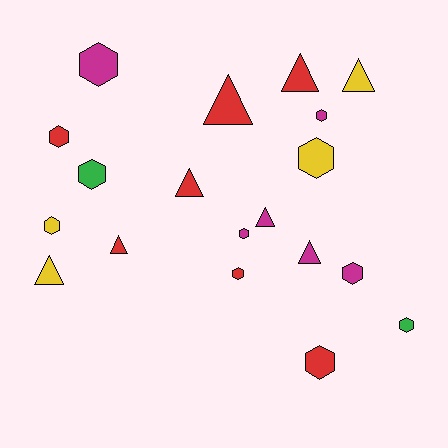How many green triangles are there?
There are no green triangles.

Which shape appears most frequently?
Hexagon, with 11 objects.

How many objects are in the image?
There are 19 objects.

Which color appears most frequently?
Red, with 7 objects.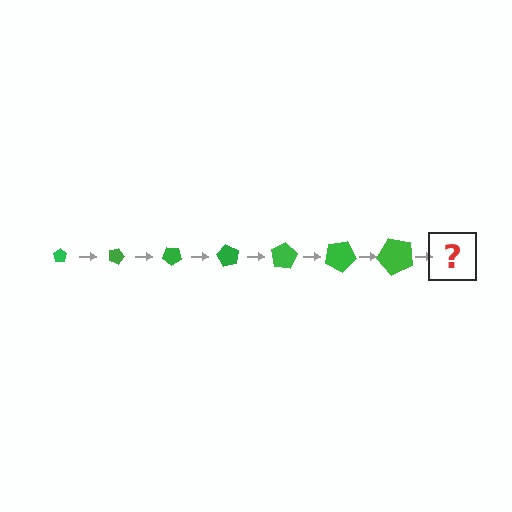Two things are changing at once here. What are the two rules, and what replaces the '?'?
The two rules are that the pentagon grows larger each step and it rotates 20 degrees each step. The '?' should be a pentagon, larger than the previous one and rotated 140 degrees from the start.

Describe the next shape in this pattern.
It should be a pentagon, larger than the previous one and rotated 140 degrees from the start.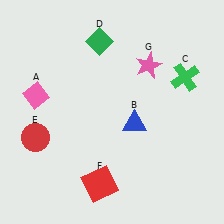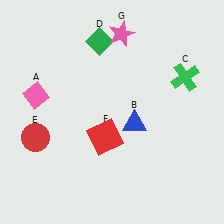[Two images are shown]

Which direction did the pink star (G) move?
The pink star (G) moved up.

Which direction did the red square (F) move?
The red square (F) moved up.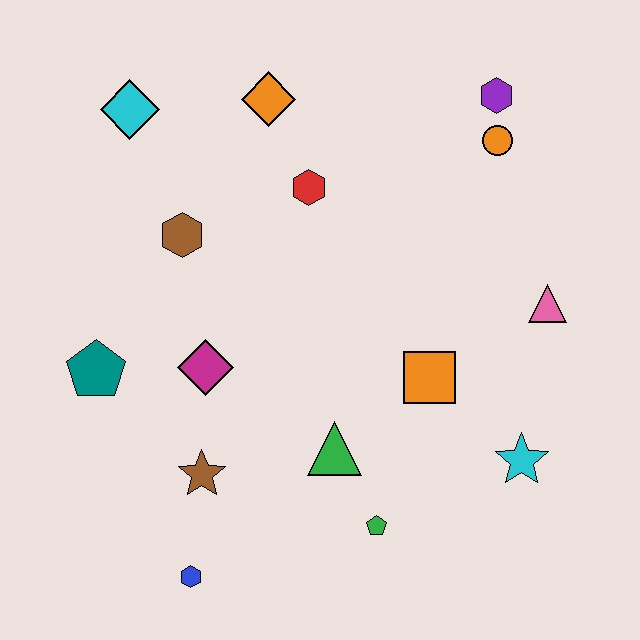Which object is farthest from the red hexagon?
The blue hexagon is farthest from the red hexagon.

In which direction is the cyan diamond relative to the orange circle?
The cyan diamond is to the left of the orange circle.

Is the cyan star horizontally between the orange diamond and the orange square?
No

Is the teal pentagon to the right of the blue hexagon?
No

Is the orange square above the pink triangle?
No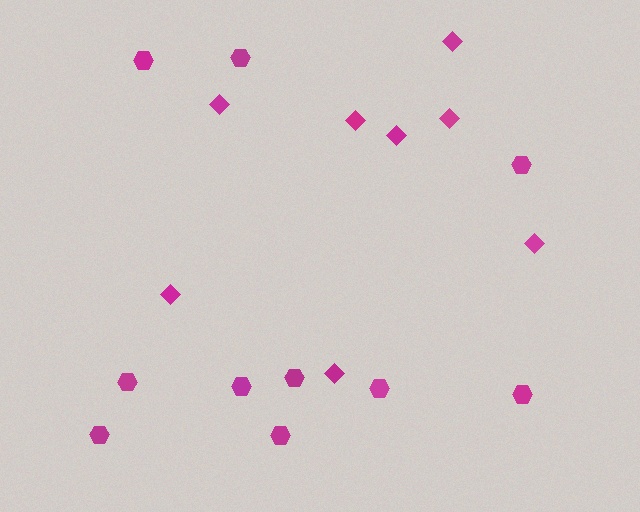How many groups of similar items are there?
There are 2 groups: one group of hexagons (10) and one group of diamonds (8).